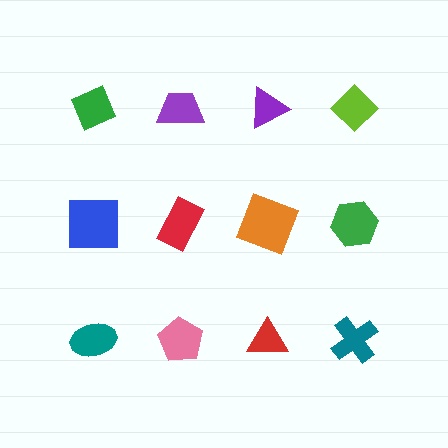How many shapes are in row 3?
4 shapes.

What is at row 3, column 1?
A teal ellipse.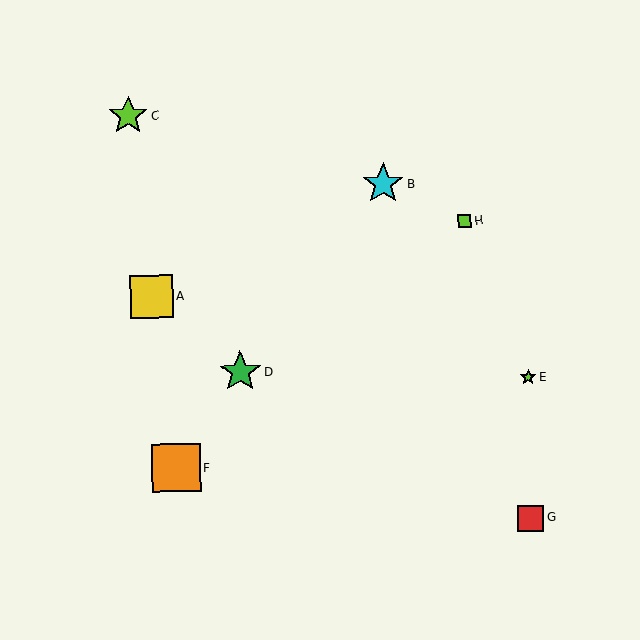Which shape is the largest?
The orange square (labeled F) is the largest.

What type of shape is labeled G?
Shape G is a red square.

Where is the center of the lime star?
The center of the lime star is at (528, 377).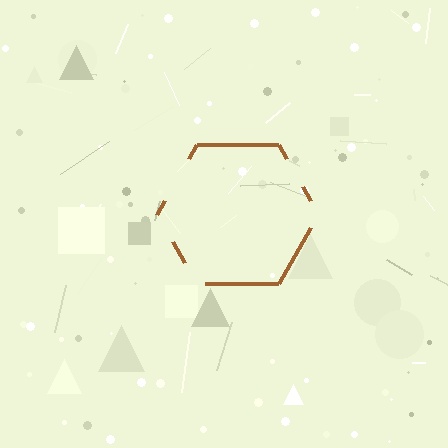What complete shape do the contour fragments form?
The contour fragments form a hexagon.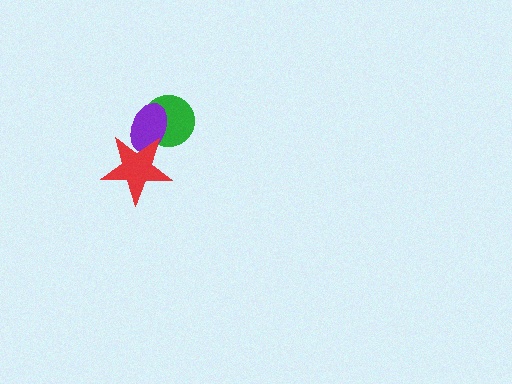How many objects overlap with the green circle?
2 objects overlap with the green circle.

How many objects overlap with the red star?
2 objects overlap with the red star.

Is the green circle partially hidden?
Yes, it is partially covered by another shape.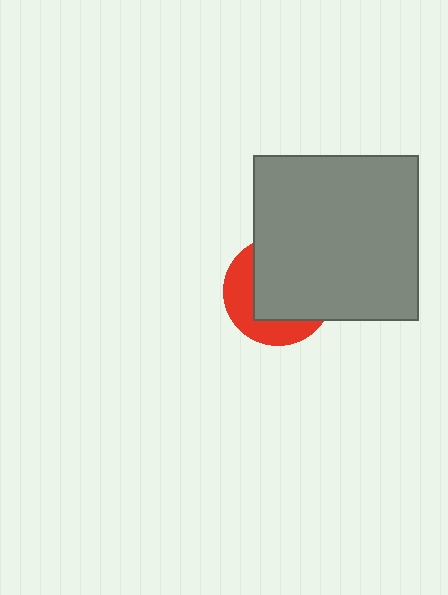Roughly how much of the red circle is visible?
A small part of it is visible (roughly 37%).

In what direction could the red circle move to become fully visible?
The red circle could move toward the lower-left. That would shift it out from behind the gray square entirely.